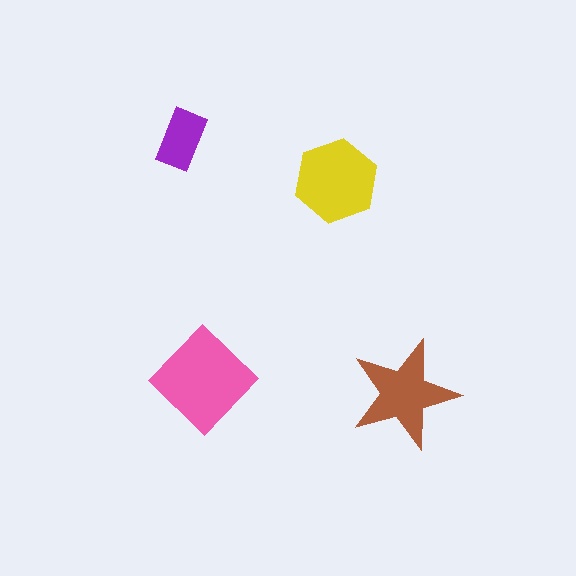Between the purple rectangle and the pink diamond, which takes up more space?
The pink diamond.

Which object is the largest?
The pink diamond.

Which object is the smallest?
The purple rectangle.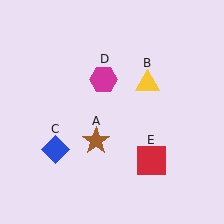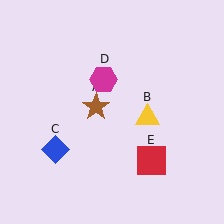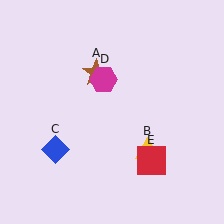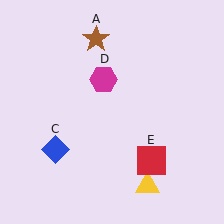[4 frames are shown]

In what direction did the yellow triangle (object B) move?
The yellow triangle (object B) moved down.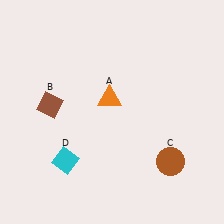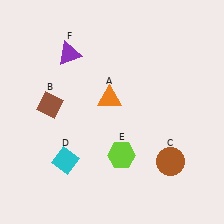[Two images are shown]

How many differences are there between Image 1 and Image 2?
There are 2 differences between the two images.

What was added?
A lime hexagon (E), a purple triangle (F) were added in Image 2.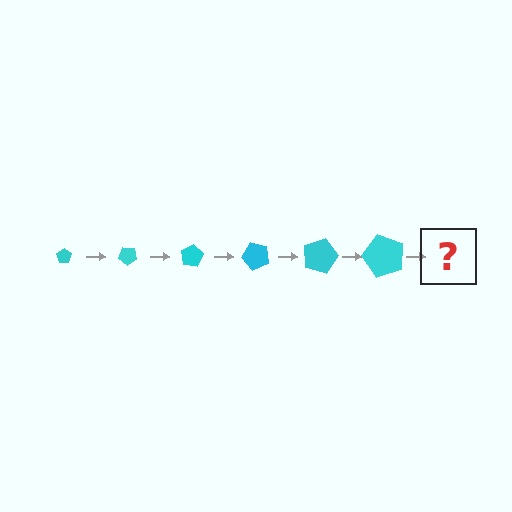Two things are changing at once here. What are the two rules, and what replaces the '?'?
The two rules are that the pentagon grows larger each step and it rotates 40 degrees each step. The '?' should be a pentagon, larger than the previous one and rotated 240 degrees from the start.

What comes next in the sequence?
The next element should be a pentagon, larger than the previous one and rotated 240 degrees from the start.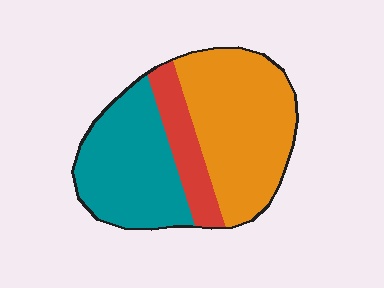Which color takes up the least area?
Red, at roughly 15%.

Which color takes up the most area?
Orange, at roughly 45%.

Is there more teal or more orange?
Orange.